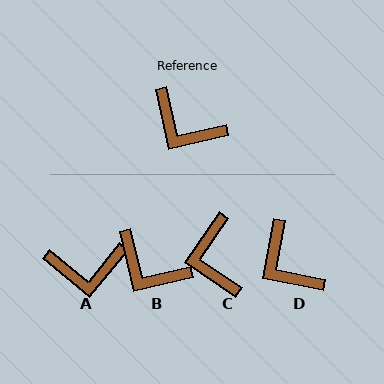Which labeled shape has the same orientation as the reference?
B.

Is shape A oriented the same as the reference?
No, it is off by about 38 degrees.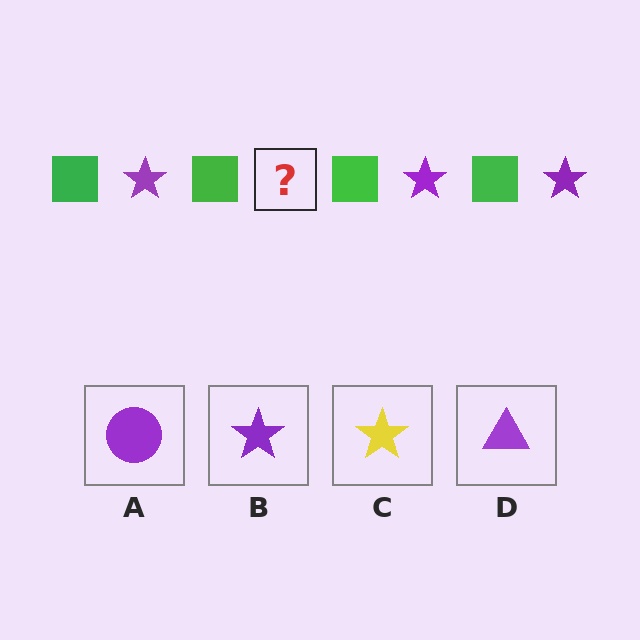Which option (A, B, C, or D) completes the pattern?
B.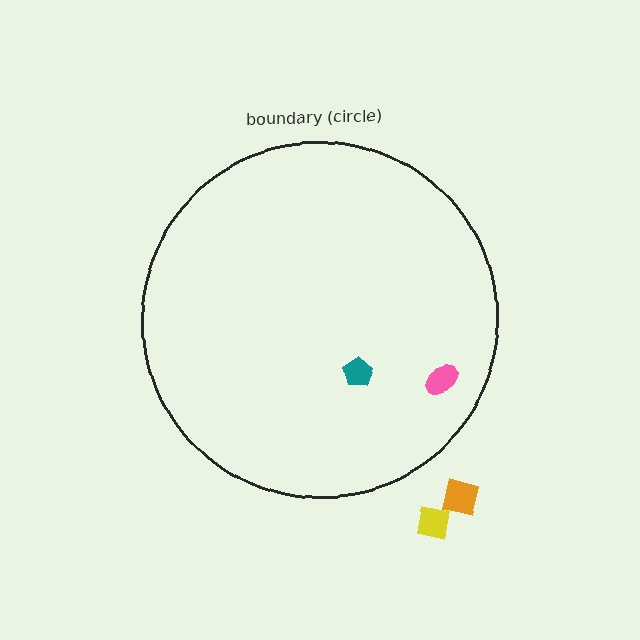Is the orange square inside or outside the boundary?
Outside.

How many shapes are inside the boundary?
2 inside, 2 outside.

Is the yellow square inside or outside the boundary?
Outside.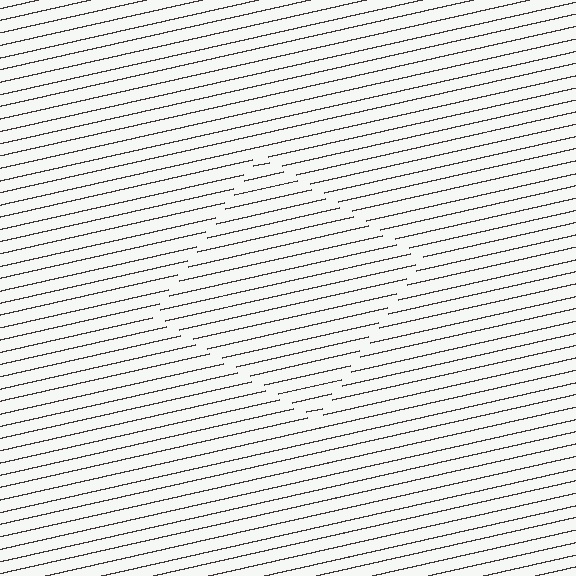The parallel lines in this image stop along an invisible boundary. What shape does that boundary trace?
An illusory square. The interior of the shape contains the same grating, shifted by half a period — the contour is defined by the phase discontinuity where line-ends from the inner and outer gratings abut.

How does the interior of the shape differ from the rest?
The interior of the shape contains the same grating, shifted by half a period — the contour is defined by the phase discontinuity where line-ends from the inner and outer gratings abut.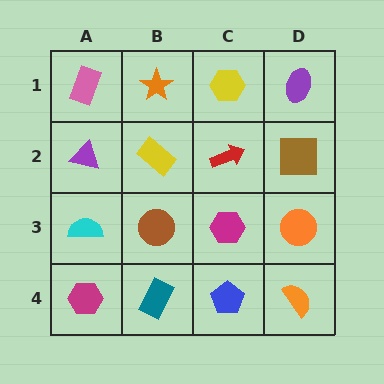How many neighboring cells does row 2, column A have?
3.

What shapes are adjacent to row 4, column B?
A brown circle (row 3, column B), a magenta hexagon (row 4, column A), a blue pentagon (row 4, column C).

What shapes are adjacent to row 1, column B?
A yellow rectangle (row 2, column B), a pink rectangle (row 1, column A), a yellow hexagon (row 1, column C).